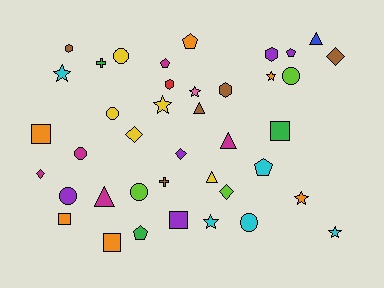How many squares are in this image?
There are 5 squares.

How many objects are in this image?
There are 40 objects.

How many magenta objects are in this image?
There are 5 magenta objects.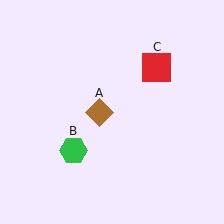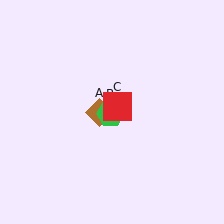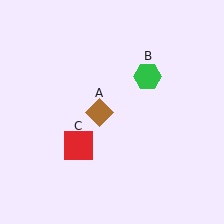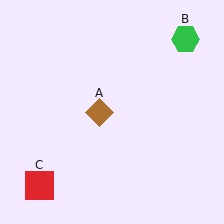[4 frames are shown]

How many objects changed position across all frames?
2 objects changed position: green hexagon (object B), red square (object C).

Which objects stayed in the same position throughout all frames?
Brown diamond (object A) remained stationary.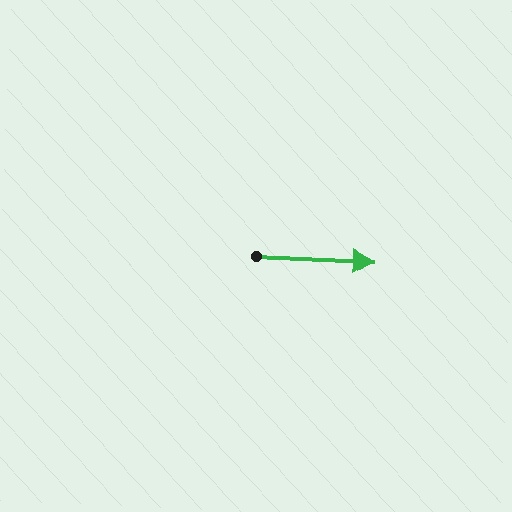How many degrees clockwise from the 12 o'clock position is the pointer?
Approximately 90 degrees.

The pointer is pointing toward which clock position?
Roughly 3 o'clock.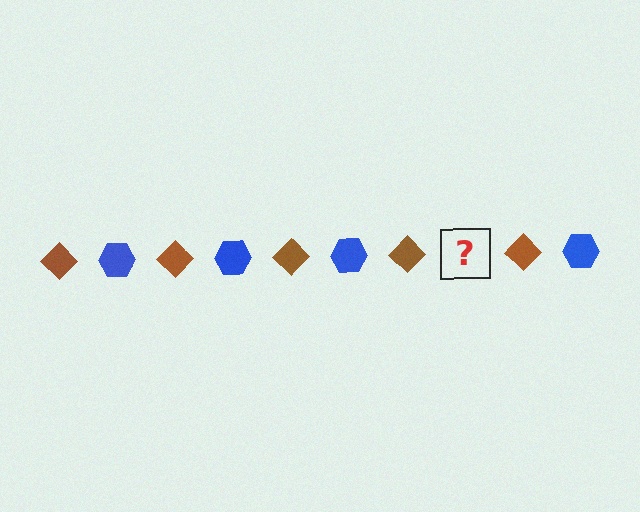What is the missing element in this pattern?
The missing element is a blue hexagon.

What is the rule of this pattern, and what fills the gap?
The rule is that the pattern alternates between brown diamond and blue hexagon. The gap should be filled with a blue hexagon.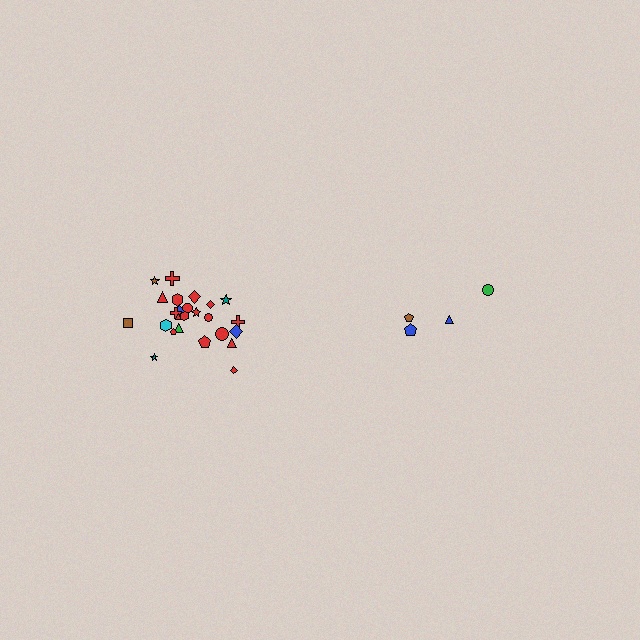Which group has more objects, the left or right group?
The left group.